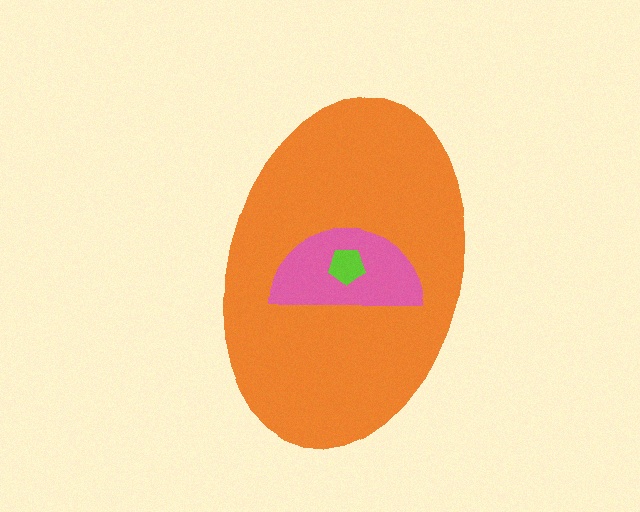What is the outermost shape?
The orange ellipse.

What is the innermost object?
The lime pentagon.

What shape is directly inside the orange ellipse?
The pink semicircle.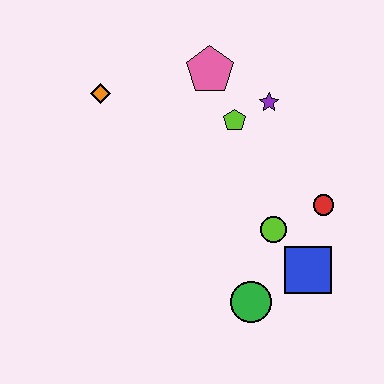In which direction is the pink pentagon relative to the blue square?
The pink pentagon is above the blue square.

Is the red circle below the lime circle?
No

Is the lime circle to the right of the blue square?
No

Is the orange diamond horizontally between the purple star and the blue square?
No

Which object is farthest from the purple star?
The green circle is farthest from the purple star.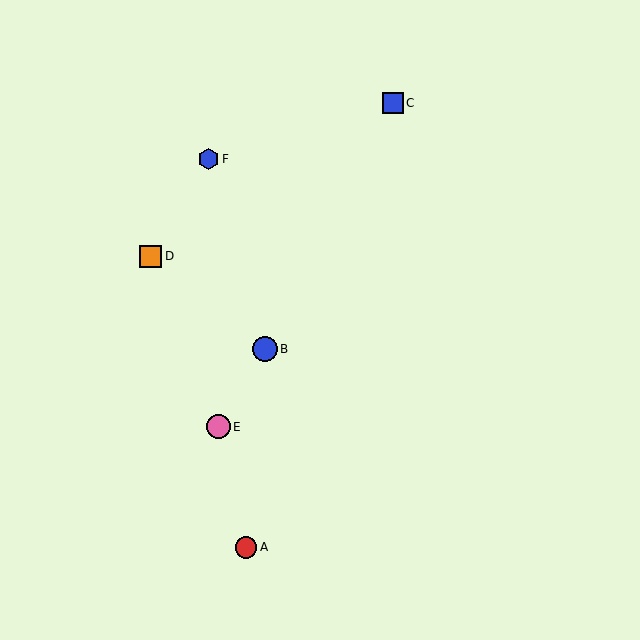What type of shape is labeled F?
Shape F is a blue hexagon.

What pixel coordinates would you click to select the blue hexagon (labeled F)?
Click at (208, 159) to select the blue hexagon F.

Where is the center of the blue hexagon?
The center of the blue hexagon is at (208, 159).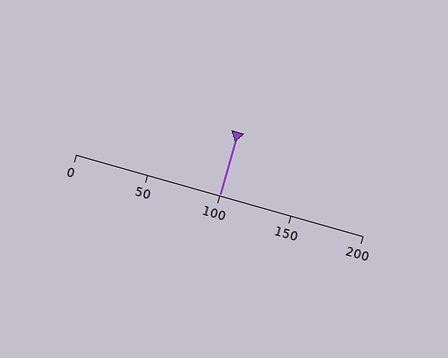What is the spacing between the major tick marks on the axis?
The major ticks are spaced 50 apart.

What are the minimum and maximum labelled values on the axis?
The axis runs from 0 to 200.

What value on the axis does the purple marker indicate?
The marker indicates approximately 100.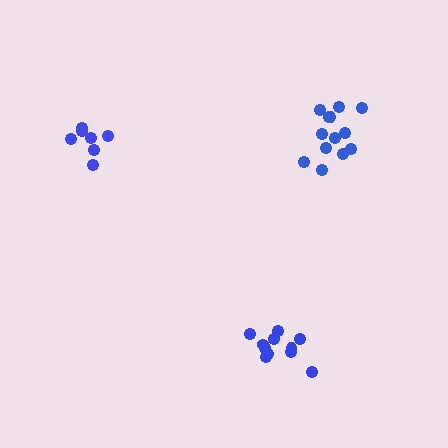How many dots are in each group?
Group 1: 13 dots, Group 2: 8 dots, Group 3: 11 dots (32 total).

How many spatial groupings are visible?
There are 3 spatial groupings.